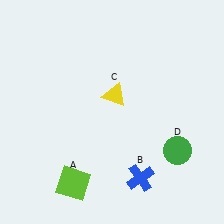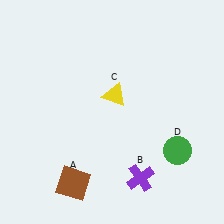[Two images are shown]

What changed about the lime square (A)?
In Image 1, A is lime. In Image 2, it changed to brown.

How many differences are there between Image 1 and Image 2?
There are 2 differences between the two images.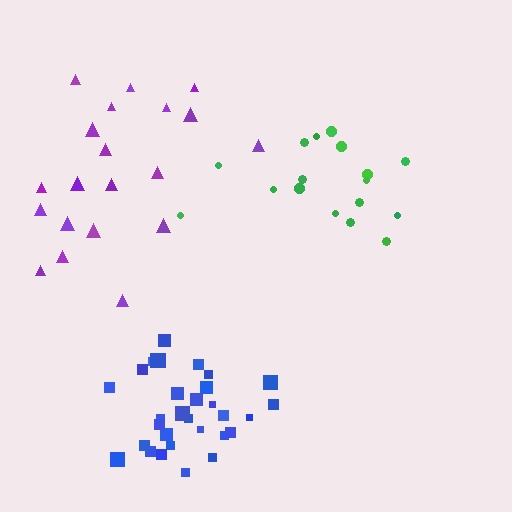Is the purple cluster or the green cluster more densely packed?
Green.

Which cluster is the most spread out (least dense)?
Purple.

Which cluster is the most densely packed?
Blue.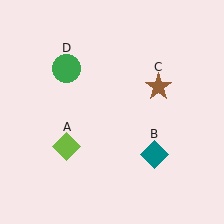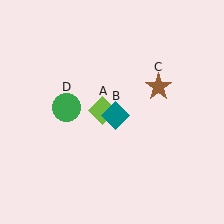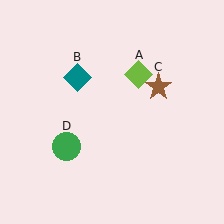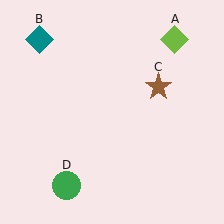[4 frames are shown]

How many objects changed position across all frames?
3 objects changed position: lime diamond (object A), teal diamond (object B), green circle (object D).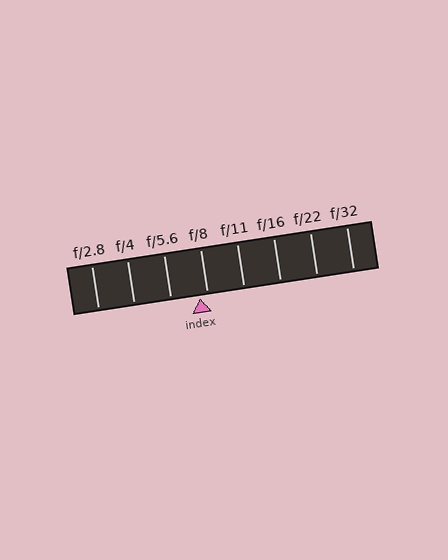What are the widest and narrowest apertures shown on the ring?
The widest aperture shown is f/2.8 and the narrowest is f/32.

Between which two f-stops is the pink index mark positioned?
The index mark is between f/5.6 and f/8.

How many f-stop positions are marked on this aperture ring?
There are 8 f-stop positions marked.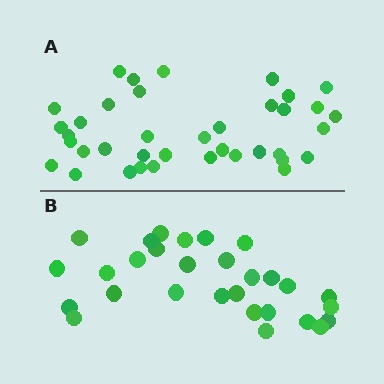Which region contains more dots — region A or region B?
Region A (the top region) has more dots.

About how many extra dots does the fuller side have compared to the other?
Region A has roughly 8 or so more dots than region B.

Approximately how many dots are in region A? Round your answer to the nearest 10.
About 40 dots. (The exact count is 38, which rounds to 40.)